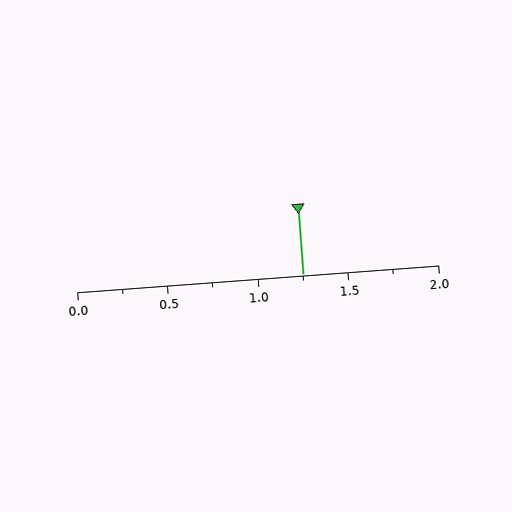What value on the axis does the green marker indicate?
The marker indicates approximately 1.25.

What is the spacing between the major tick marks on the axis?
The major ticks are spaced 0.5 apart.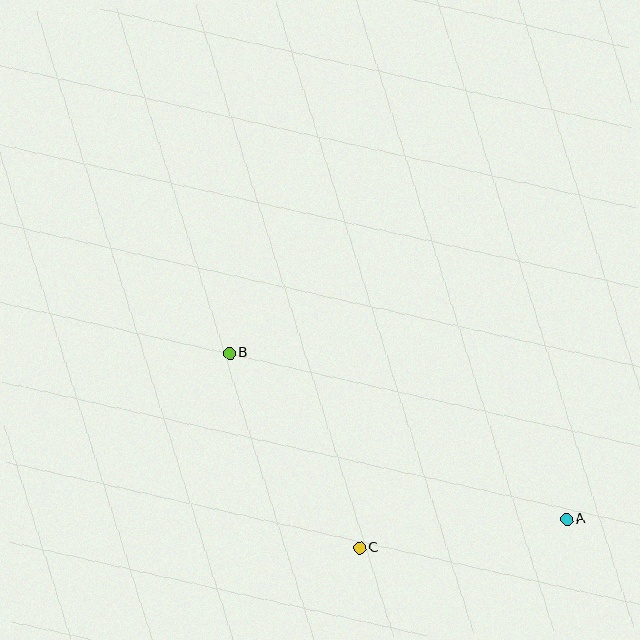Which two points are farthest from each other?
Points A and B are farthest from each other.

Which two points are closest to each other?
Points A and C are closest to each other.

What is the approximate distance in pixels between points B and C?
The distance between B and C is approximately 234 pixels.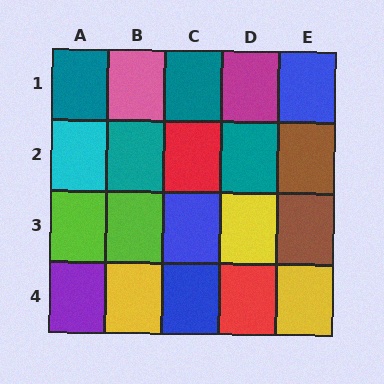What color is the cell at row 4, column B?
Yellow.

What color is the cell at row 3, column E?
Brown.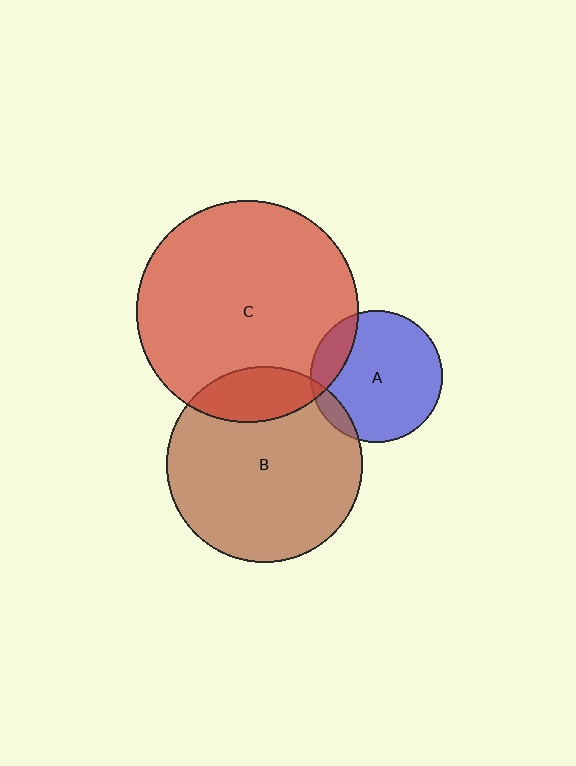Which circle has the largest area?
Circle C (red).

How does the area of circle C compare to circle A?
Approximately 2.8 times.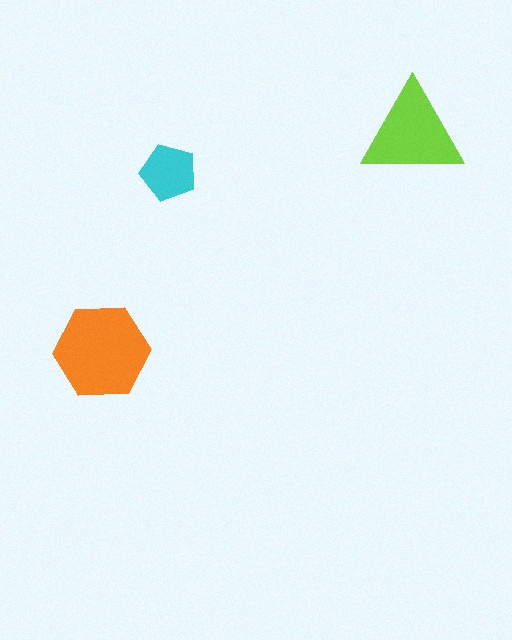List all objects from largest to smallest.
The orange hexagon, the lime triangle, the cyan pentagon.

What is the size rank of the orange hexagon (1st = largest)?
1st.